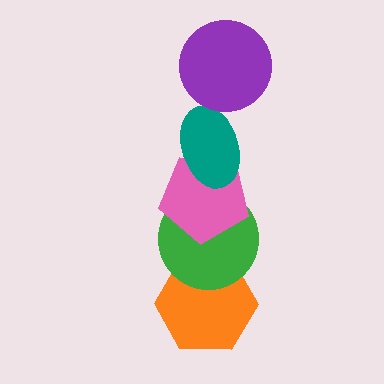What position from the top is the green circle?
The green circle is 4th from the top.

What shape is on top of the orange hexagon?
The green circle is on top of the orange hexagon.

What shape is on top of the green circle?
The pink pentagon is on top of the green circle.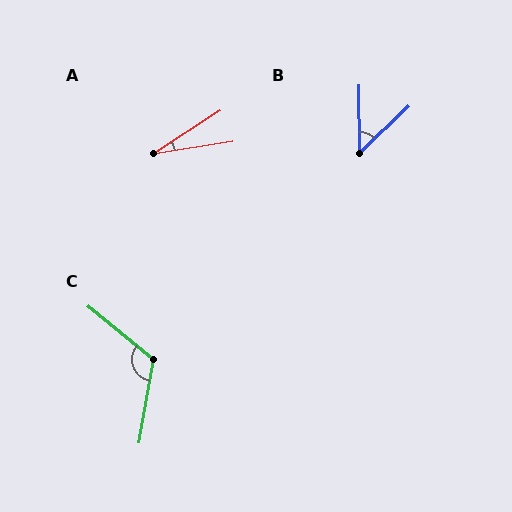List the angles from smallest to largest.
A (24°), B (46°), C (119°).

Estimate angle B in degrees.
Approximately 46 degrees.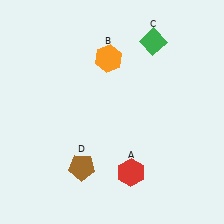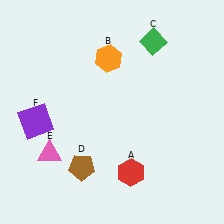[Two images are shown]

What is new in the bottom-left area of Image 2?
A pink triangle (E) was added in the bottom-left area of Image 2.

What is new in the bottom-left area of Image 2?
A purple square (F) was added in the bottom-left area of Image 2.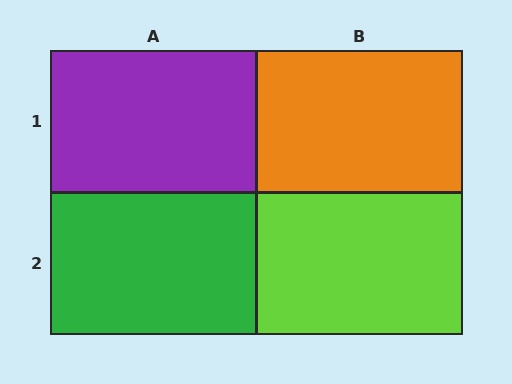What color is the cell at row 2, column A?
Green.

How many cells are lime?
1 cell is lime.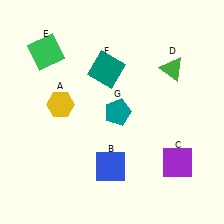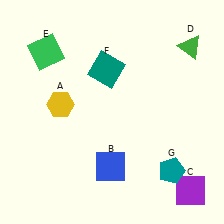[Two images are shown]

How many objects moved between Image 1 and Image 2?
3 objects moved between the two images.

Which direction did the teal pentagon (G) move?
The teal pentagon (G) moved down.